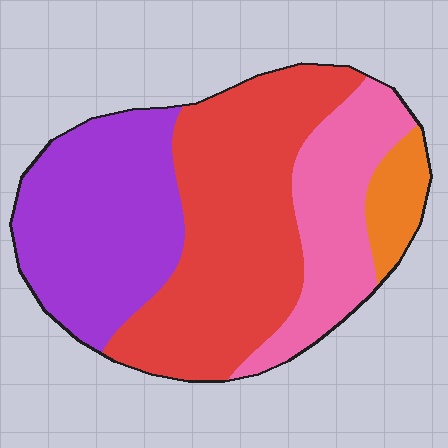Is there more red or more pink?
Red.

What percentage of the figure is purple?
Purple takes up between a sixth and a third of the figure.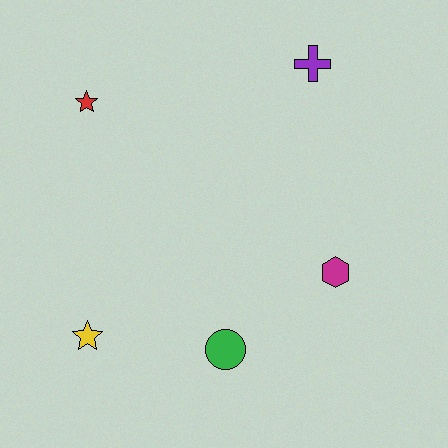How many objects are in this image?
There are 5 objects.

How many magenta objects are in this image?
There is 1 magenta object.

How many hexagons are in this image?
There is 1 hexagon.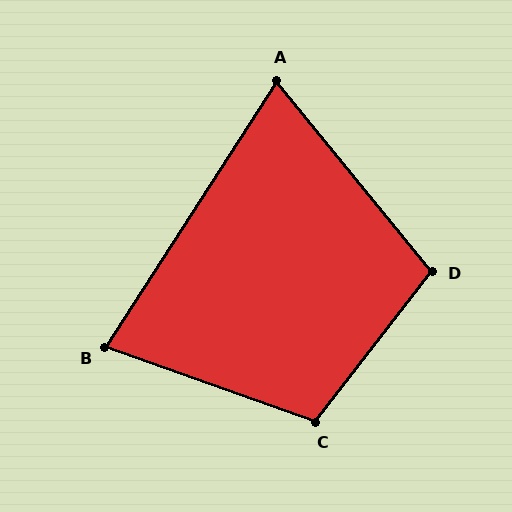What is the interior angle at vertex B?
Approximately 77 degrees (acute).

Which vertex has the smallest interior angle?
A, at approximately 72 degrees.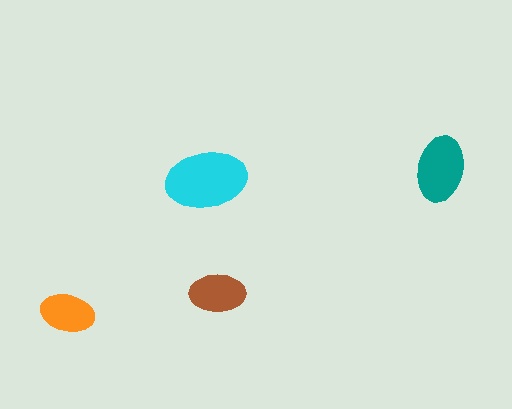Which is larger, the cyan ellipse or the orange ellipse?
The cyan one.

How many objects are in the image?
There are 4 objects in the image.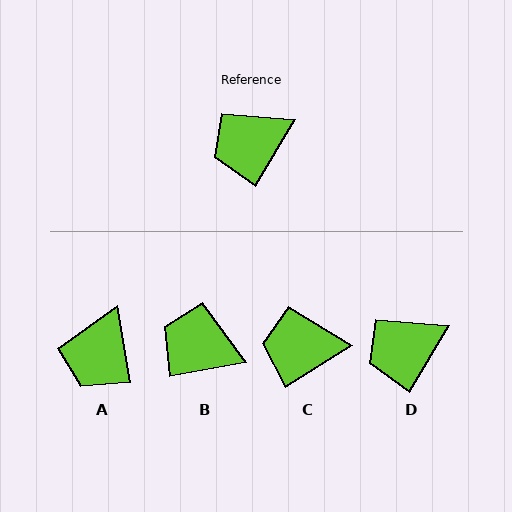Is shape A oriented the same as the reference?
No, it is off by about 40 degrees.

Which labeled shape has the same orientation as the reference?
D.